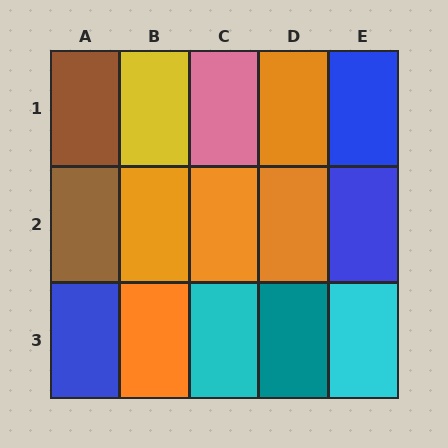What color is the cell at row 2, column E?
Blue.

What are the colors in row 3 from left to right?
Blue, orange, cyan, teal, cyan.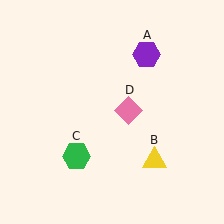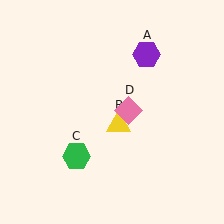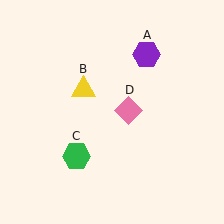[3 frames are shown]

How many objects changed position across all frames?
1 object changed position: yellow triangle (object B).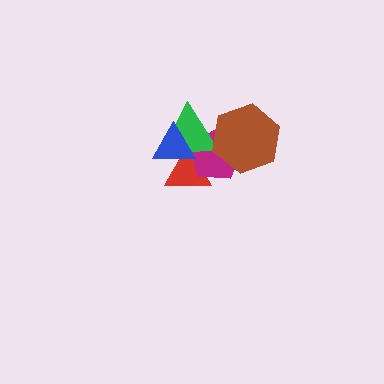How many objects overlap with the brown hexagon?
2 objects overlap with the brown hexagon.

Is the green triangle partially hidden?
Yes, it is partially covered by another shape.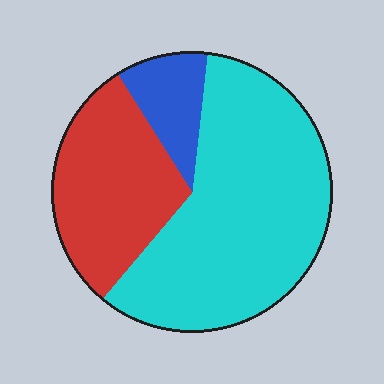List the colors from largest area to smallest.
From largest to smallest: cyan, red, blue.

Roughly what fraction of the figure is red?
Red takes up between a sixth and a third of the figure.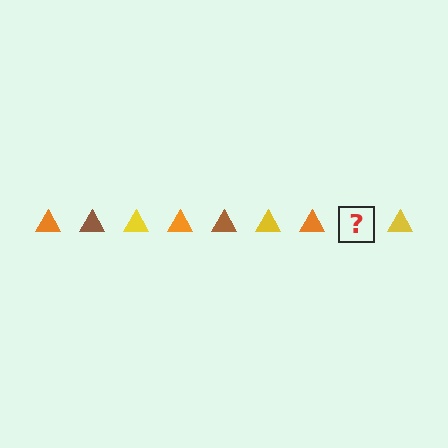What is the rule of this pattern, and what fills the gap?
The rule is that the pattern cycles through orange, brown, yellow triangles. The gap should be filled with a brown triangle.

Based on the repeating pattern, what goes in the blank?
The blank should be a brown triangle.